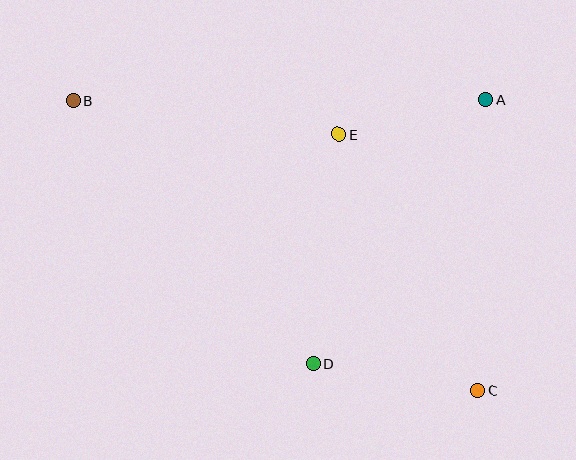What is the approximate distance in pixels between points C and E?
The distance between C and E is approximately 292 pixels.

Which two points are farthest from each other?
Points B and C are farthest from each other.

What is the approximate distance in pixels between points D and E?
The distance between D and E is approximately 231 pixels.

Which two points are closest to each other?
Points A and E are closest to each other.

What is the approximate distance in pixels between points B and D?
The distance between B and D is approximately 357 pixels.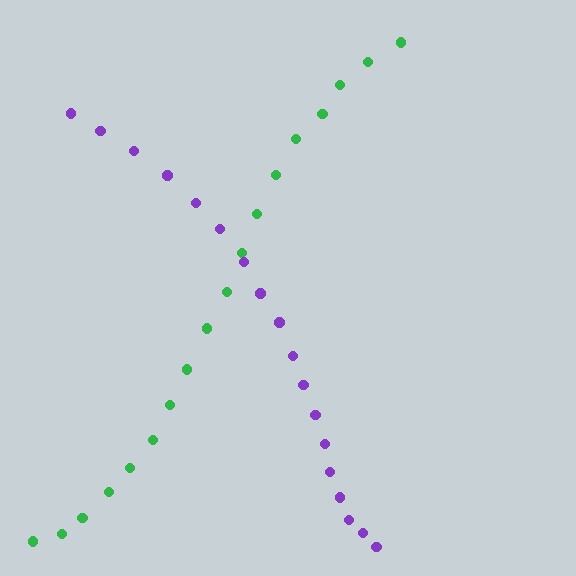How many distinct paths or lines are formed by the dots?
There are 2 distinct paths.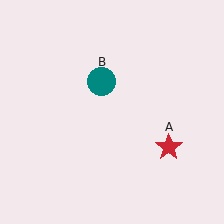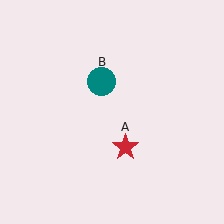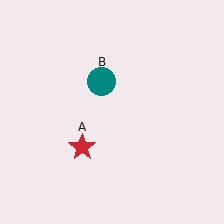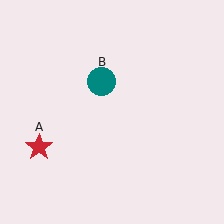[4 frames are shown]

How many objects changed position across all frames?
1 object changed position: red star (object A).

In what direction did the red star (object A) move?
The red star (object A) moved left.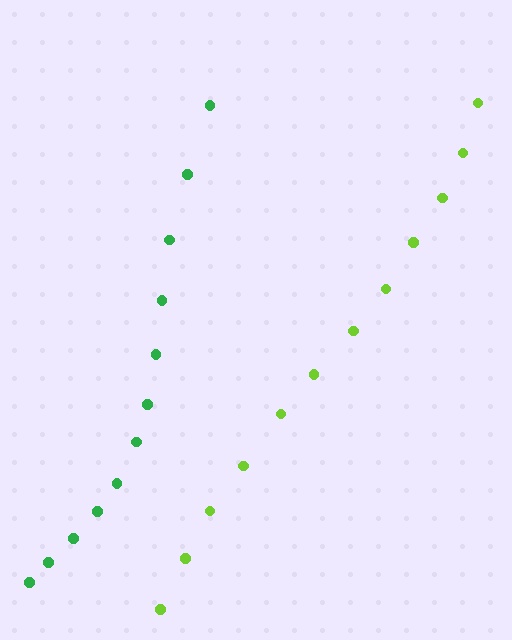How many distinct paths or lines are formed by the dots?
There are 2 distinct paths.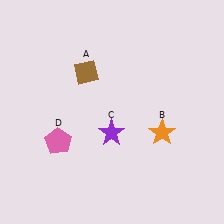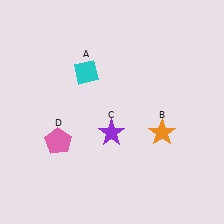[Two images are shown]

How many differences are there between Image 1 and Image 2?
There is 1 difference between the two images.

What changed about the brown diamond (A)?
In Image 1, A is brown. In Image 2, it changed to cyan.